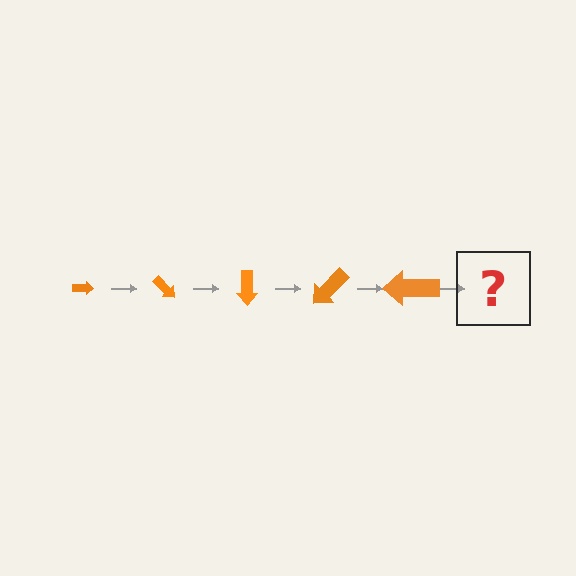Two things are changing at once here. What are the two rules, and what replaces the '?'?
The two rules are that the arrow grows larger each step and it rotates 45 degrees each step. The '?' should be an arrow, larger than the previous one and rotated 225 degrees from the start.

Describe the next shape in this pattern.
It should be an arrow, larger than the previous one and rotated 225 degrees from the start.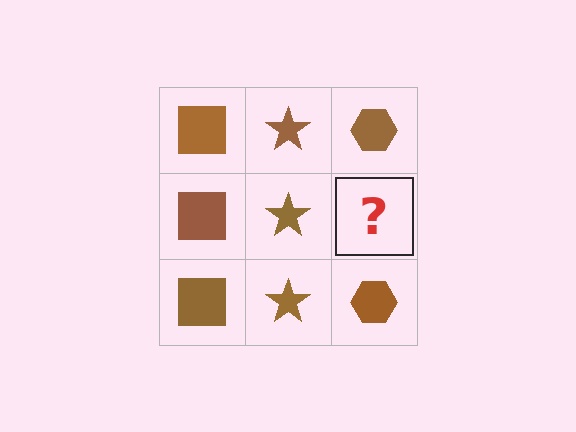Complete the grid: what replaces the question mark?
The question mark should be replaced with a brown hexagon.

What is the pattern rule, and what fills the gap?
The rule is that each column has a consistent shape. The gap should be filled with a brown hexagon.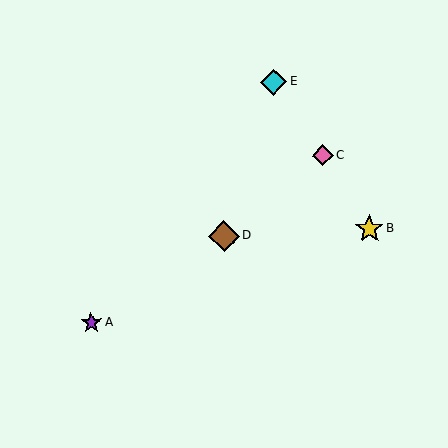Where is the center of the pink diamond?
The center of the pink diamond is at (323, 155).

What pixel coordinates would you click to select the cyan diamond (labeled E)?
Click at (274, 82) to select the cyan diamond E.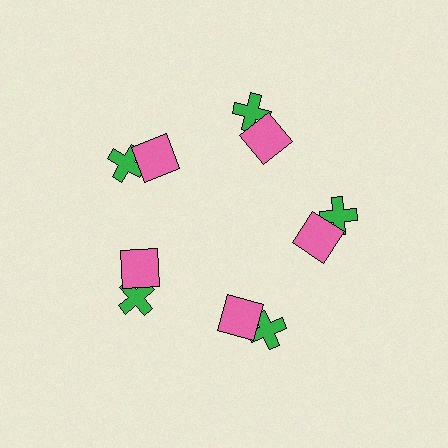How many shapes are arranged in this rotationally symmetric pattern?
There are 10 shapes, arranged in 5 groups of 2.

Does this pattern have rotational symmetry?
Yes, this pattern has 5-fold rotational symmetry. It looks the same after rotating 72 degrees around the center.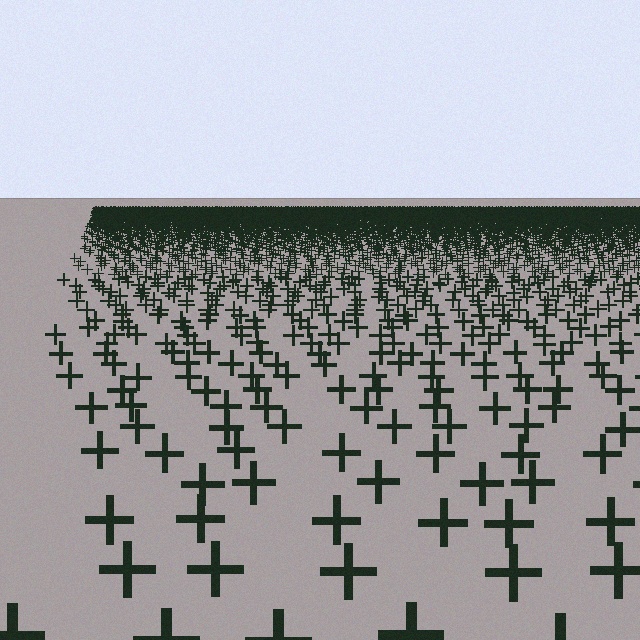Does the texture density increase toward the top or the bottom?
Density increases toward the top.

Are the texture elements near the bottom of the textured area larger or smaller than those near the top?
Larger. Near the bottom, elements are closer to the viewer and appear at a bigger on-screen size.